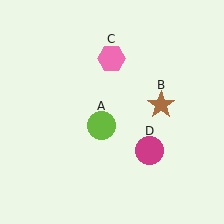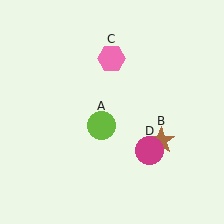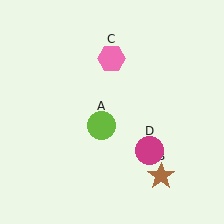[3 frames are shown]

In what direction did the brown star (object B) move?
The brown star (object B) moved down.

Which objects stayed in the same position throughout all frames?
Lime circle (object A) and pink hexagon (object C) and magenta circle (object D) remained stationary.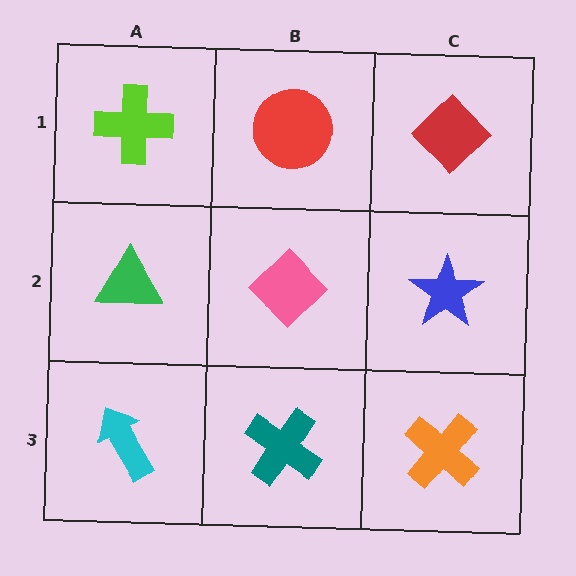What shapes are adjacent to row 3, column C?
A blue star (row 2, column C), a teal cross (row 3, column B).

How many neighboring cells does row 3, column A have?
2.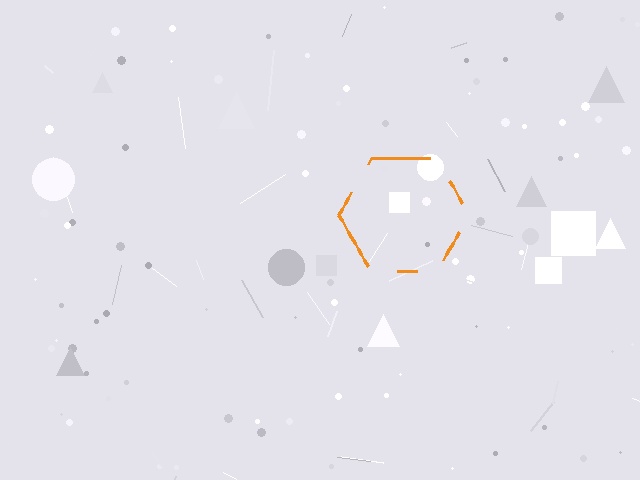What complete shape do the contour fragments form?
The contour fragments form a hexagon.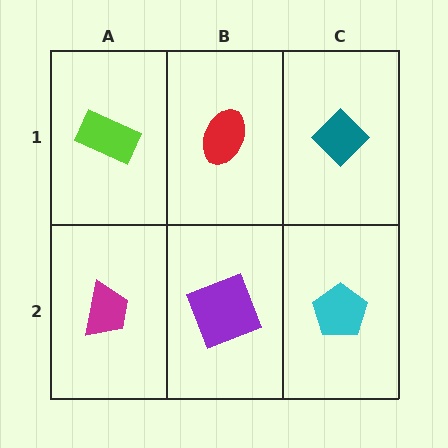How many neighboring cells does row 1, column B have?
3.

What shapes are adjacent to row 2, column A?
A lime rectangle (row 1, column A), a purple square (row 2, column B).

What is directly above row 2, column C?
A teal diamond.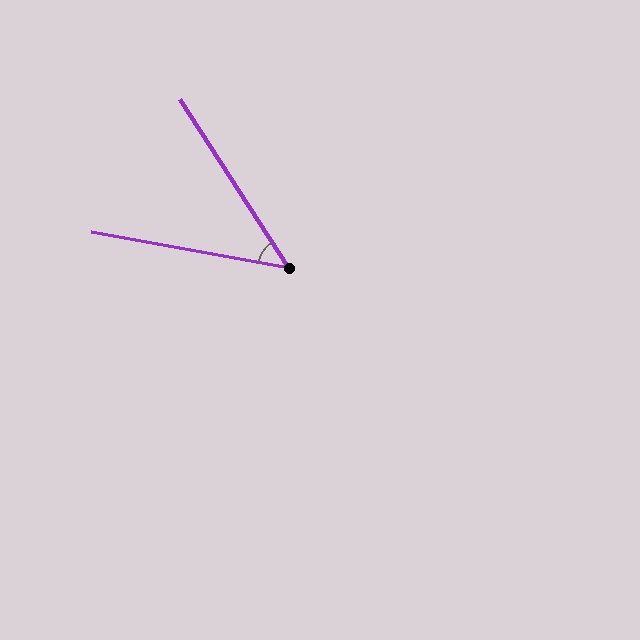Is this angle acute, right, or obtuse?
It is acute.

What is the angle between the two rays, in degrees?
Approximately 47 degrees.